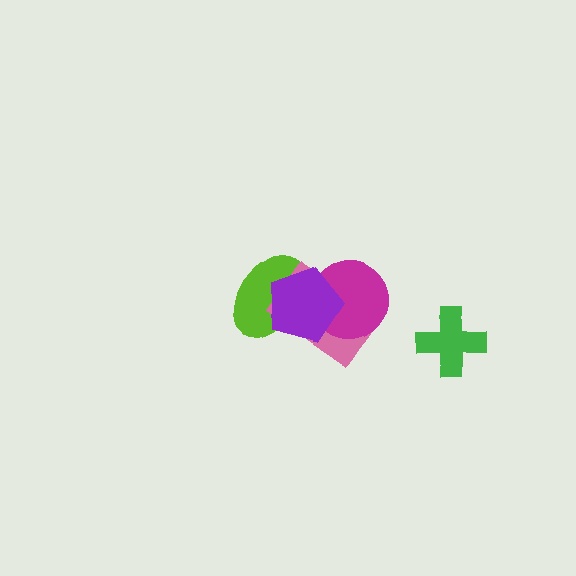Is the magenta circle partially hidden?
Yes, it is partially covered by another shape.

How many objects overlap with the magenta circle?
2 objects overlap with the magenta circle.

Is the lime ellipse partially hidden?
Yes, it is partially covered by another shape.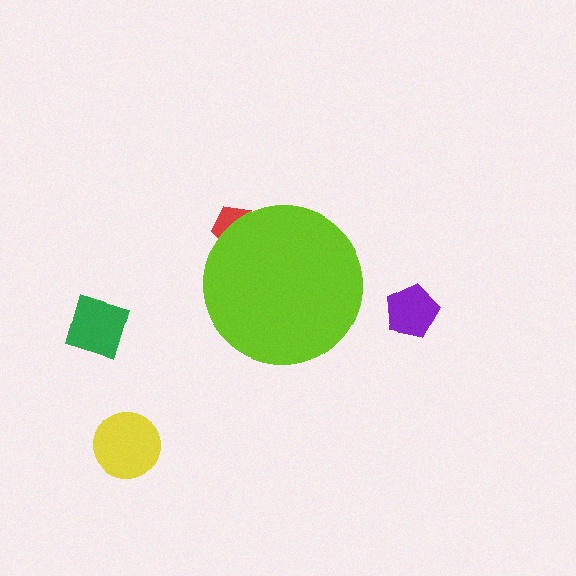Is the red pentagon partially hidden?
Yes, the red pentagon is partially hidden behind the lime circle.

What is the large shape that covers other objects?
A lime circle.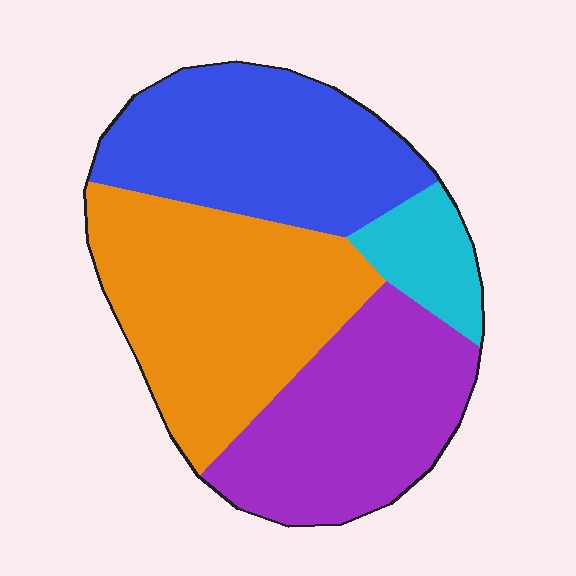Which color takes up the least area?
Cyan, at roughly 10%.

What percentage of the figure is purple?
Purple covers roughly 30% of the figure.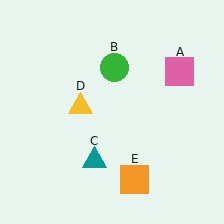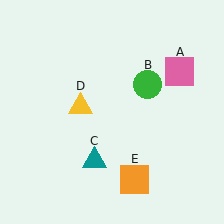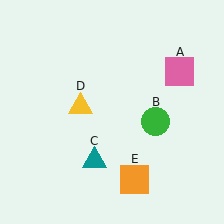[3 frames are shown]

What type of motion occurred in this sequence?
The green circle (object B) rotated clockwise around the center of the scene.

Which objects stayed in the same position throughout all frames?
Pink square (object A) and teal triangle (object C) and yellow triangle (object D) and orange square (object E) remained stationary.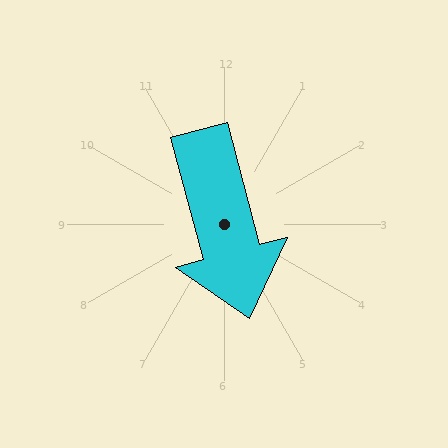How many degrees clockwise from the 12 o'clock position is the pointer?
Approximately 165 degrees.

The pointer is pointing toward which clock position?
Roughly 6 o'clock.